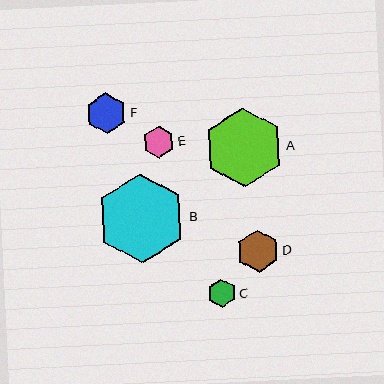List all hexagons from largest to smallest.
From largest to smallest: B, A, D, F, E, C.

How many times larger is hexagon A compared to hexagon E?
Hexagon A is approximately 2.5 times the size of hexagon E.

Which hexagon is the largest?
Hexagon B is the largest with a size of approximately 89 pixels.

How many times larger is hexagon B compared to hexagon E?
Hexagon B is approximately 2.8 times the size of hexagon E.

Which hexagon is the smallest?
Hexagon C is the smallest with a size of approximately 28 pixels.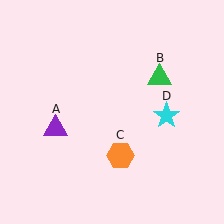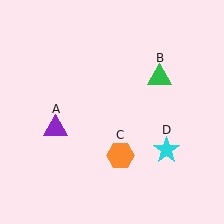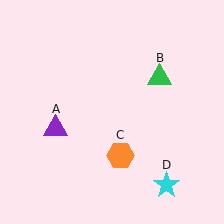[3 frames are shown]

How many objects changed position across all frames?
1 object changed position: cyan star (object D).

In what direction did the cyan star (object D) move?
The cyan star (object D) moved down.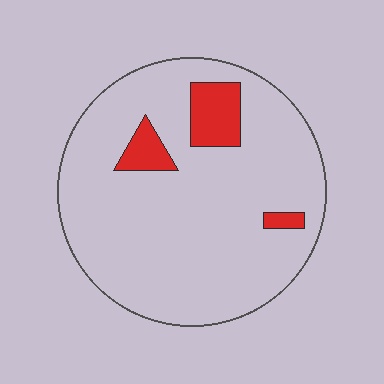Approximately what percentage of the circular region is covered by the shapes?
Approximately 10%.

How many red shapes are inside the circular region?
3.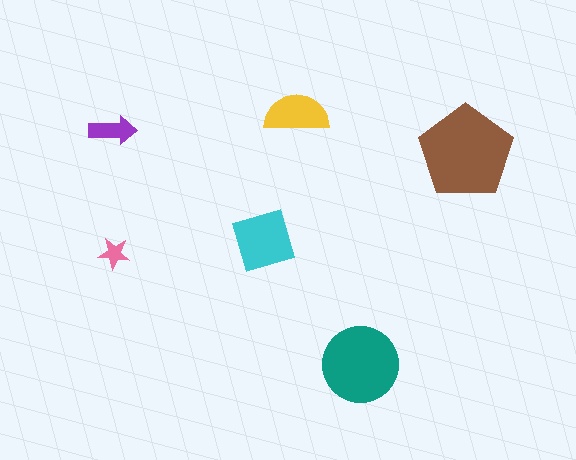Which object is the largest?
The brown pentagon.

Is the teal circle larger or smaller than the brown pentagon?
Smaller.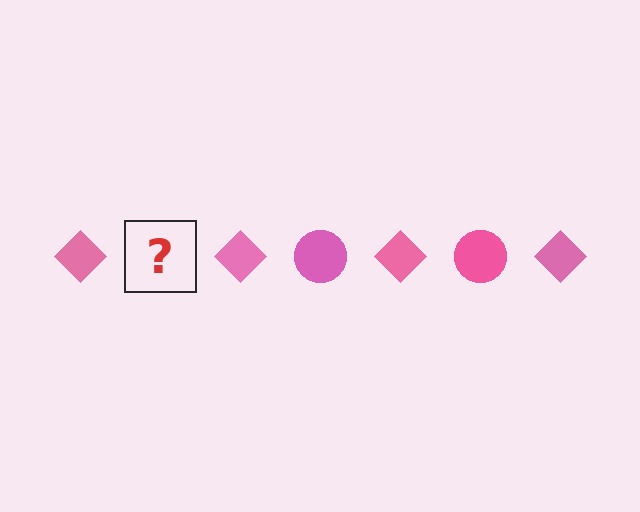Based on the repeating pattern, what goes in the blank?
The blank should be a pink circle.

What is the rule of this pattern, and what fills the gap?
The rule is that the pattern cycles through diamond, circle shapes in pink. The gap should be filled with a pink circle.